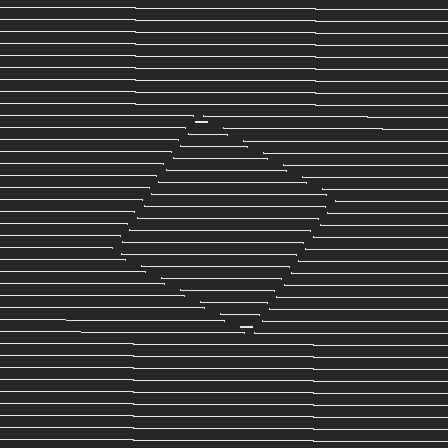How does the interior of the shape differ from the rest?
The interior of the shape contains the same grating, shifted by half a period — the contour is defined by the phase discontinuity where line-ends from the inner and outer gratings abut.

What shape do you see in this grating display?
An illusory square. The interior of the shape contains the same grating, shifted by half a period — the contour is defined by the phase discontinuity where line-ends from the inner and outer gratings abut.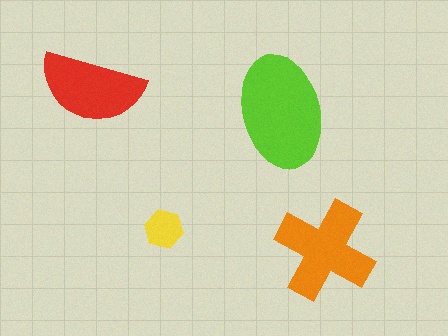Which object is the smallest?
The yellow hexagon.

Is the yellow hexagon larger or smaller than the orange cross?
Smaller.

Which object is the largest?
The lime ellipse.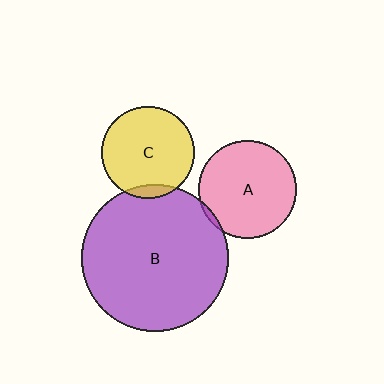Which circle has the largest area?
Circle B (purple).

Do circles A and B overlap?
Yes.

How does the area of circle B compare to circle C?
Approximately 2.5 times.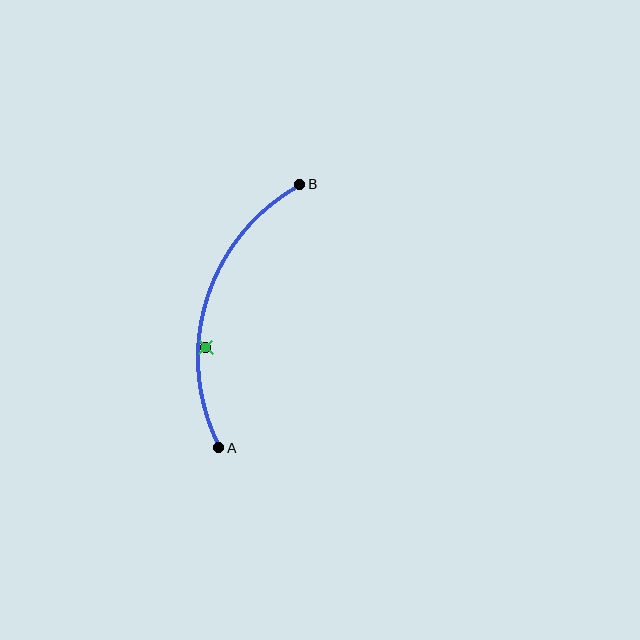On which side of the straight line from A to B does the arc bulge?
The arc bulges to the left of the straight line connecting A and B.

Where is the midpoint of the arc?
The arc midpoint is the point on the curve farthest from the straight line joining A and B. It sits to the left of that line.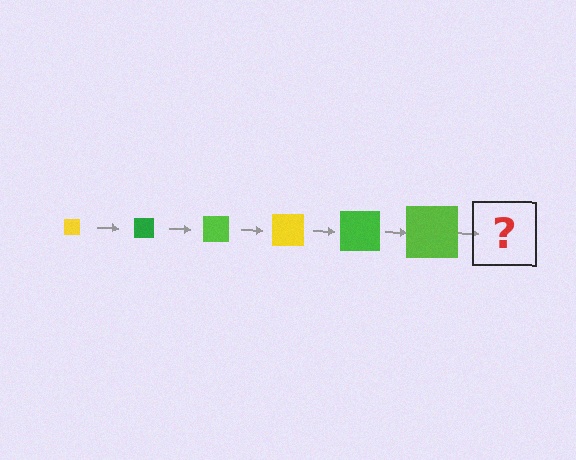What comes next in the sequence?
The next element should be a yellow square, larger than the previous one.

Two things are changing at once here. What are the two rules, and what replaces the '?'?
The two rules are that the square grows larger each step and the color cycles through yellow, green, and lime. The '?' should be a yellow square, larger than the previous one.